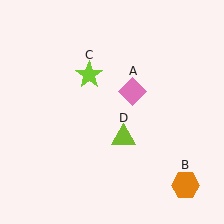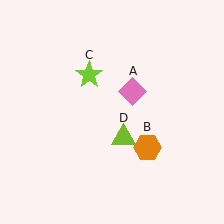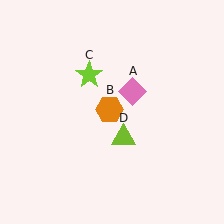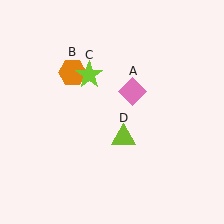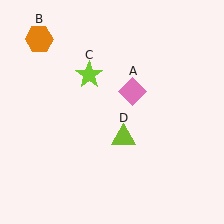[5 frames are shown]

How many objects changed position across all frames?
1 object changed position: orange hexagon (object B).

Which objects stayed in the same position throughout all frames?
Pink diamond (object A) and lime star (object C) and lime triangle (object D) remained stationary.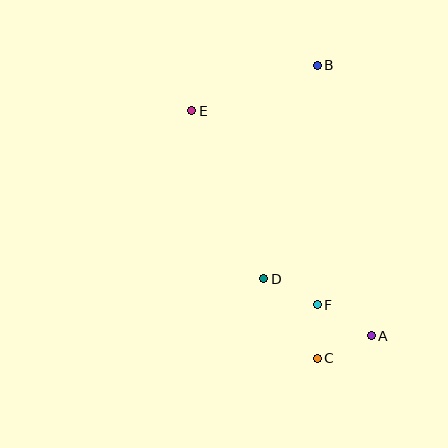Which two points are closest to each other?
Points C and F are closest to each other.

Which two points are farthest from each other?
Points B and C are farthest from each other.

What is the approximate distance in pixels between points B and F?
The distance between B and F is approximately 239 pixels.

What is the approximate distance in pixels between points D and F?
The distance between D and F is approximately 59 pixels.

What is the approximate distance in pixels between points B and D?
The distance between B and D is approximately 220 pixels.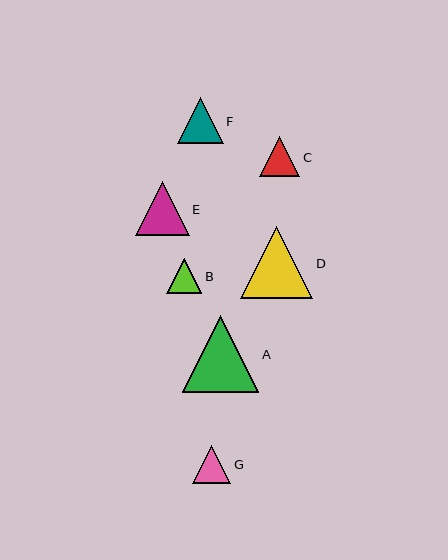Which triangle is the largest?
Triangle A is the largest with a size of approximately 76 pixels.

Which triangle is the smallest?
Triangle B is the smallest with a size of approximately 36 pixels.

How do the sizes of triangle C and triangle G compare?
Triangle C and triangle G are approximately the same size.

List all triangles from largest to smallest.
From largest to smallest: A, D, E, F, C, G, B.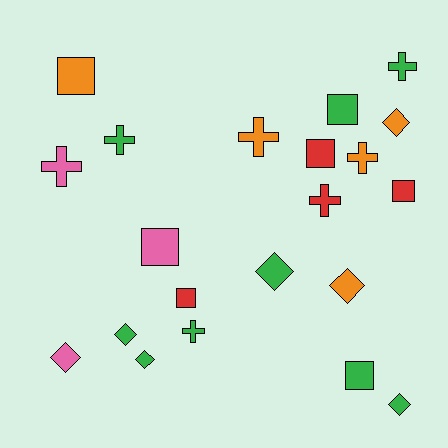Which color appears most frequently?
Green, with 9 objects.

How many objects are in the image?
There are 21 objects.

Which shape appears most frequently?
Square, with 7 objects.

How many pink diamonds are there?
There is 1 pink diamond.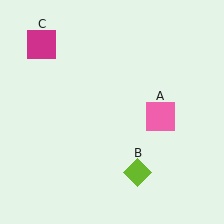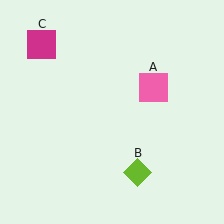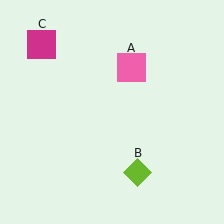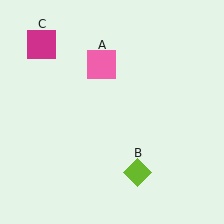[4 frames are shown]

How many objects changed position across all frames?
1 object changed position: pink square (object A).